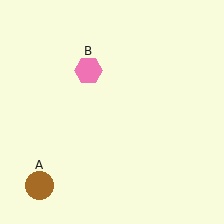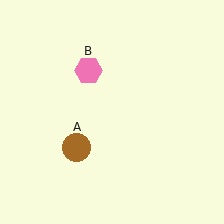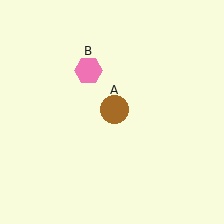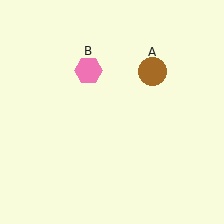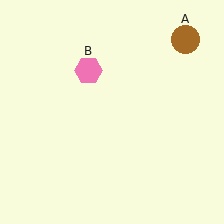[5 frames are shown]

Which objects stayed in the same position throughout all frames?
Pink hexagon (object B) remained stationary.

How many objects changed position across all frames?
1 object changed position: brown circle (object A).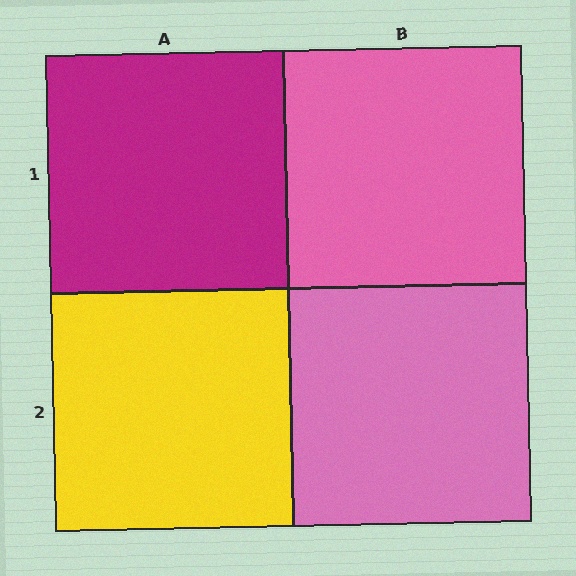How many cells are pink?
2 cells are pink.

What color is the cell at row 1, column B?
Pink.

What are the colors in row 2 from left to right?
Yellow, pink.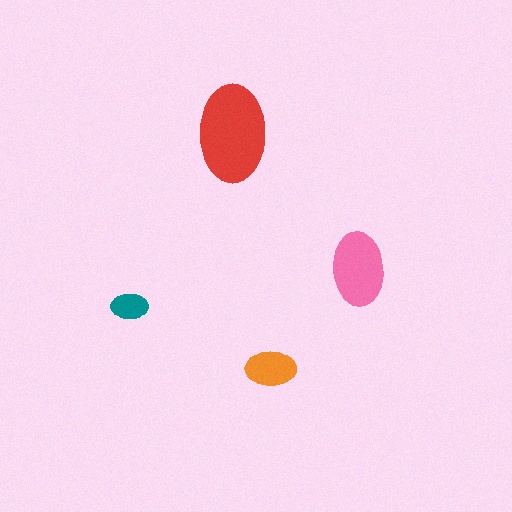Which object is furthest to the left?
The teal ellipse is leftmost.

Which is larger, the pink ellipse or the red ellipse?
The red one.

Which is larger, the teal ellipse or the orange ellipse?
The orange one.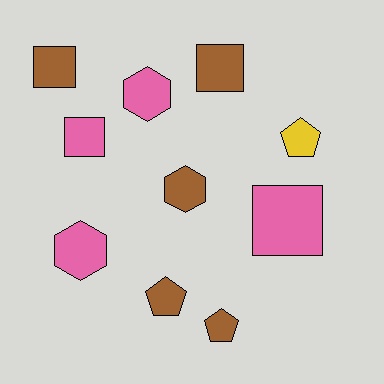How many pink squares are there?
There are 2 pink squares.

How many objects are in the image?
There are 10 objects.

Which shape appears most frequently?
Square, with 4 objects.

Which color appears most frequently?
Brown, with 5 objects.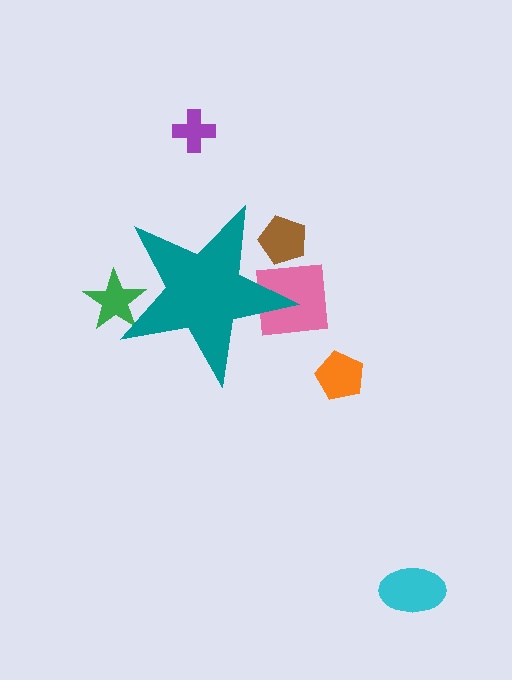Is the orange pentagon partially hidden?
No, the orange pentagon is fully visible.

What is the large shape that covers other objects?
A teal star.